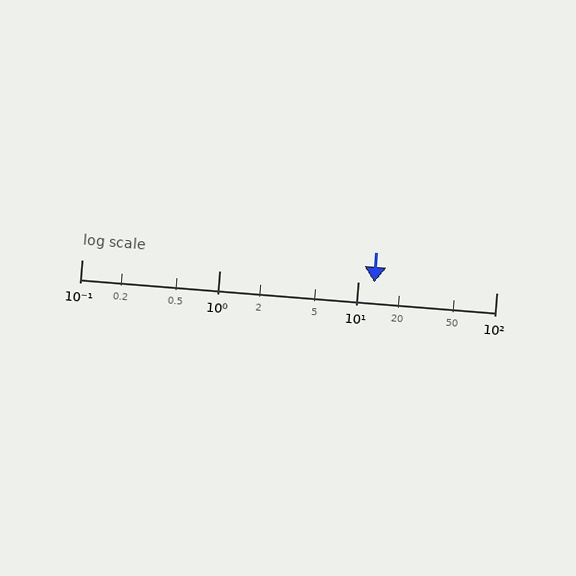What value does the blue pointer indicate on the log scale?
The pointer indicates approximately 13.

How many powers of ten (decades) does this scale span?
The scale spans 3 decades, from 0.1 to 100.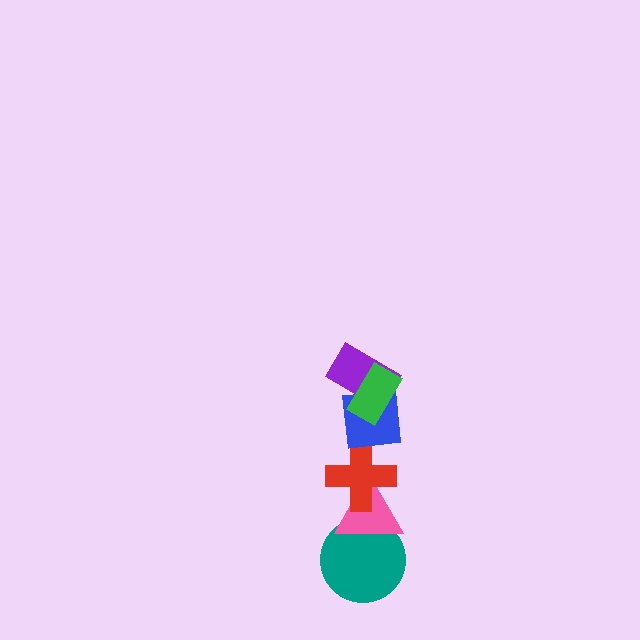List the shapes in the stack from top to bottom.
From top to bottom: the green rectangle, the purple rectangle, the blue square, the red cross, the pink triangle, the teal circle.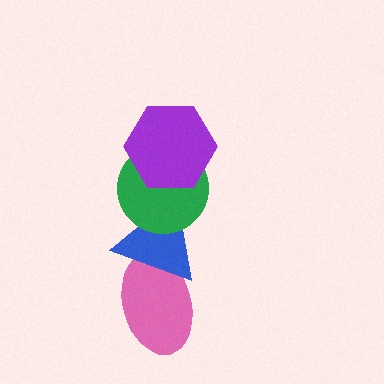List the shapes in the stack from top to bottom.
From top to bottom: the purple hexagon, the green circle, the blue triangle, the pink ellipse.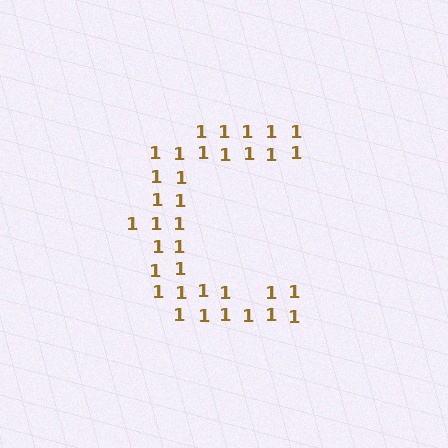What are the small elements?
The small elements are digit 1's.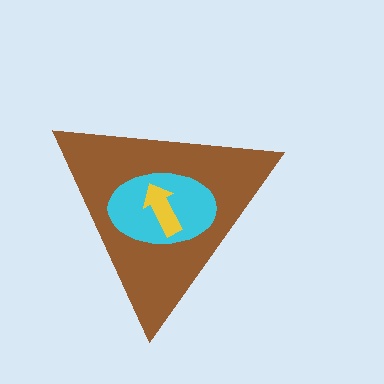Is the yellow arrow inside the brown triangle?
Yes.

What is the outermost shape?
The brown triangle.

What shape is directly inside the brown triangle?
The cyan ellipse.